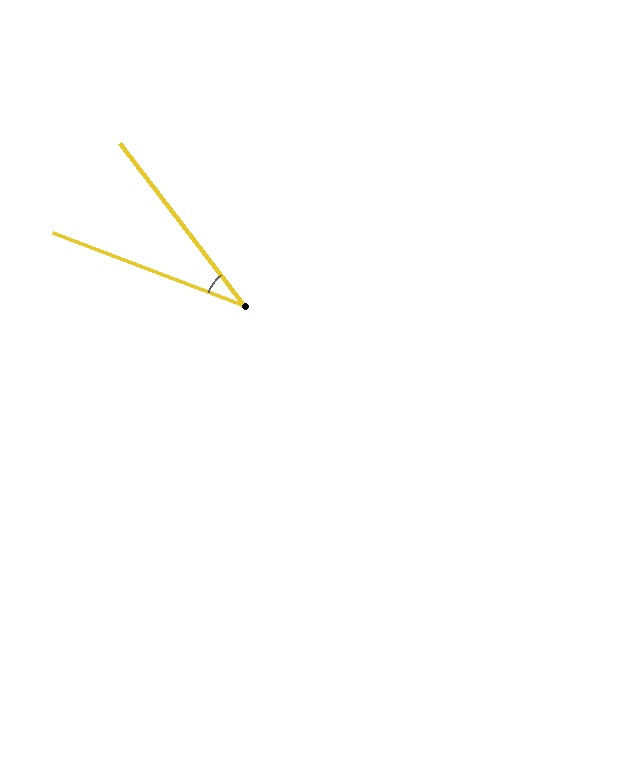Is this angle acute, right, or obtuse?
It is acute.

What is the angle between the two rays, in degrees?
Approximately 32 degrees.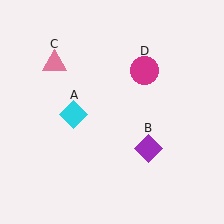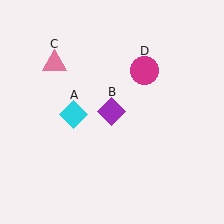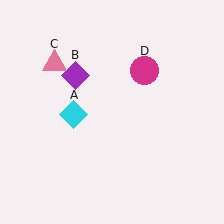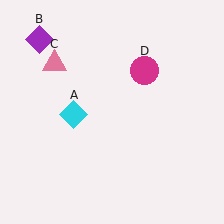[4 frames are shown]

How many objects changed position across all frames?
1 object changed position: purple diamond (object B).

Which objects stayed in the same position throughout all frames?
Cyan diamond (object A) and pink triangle (object C) and magenta circle (object D) remained stationary.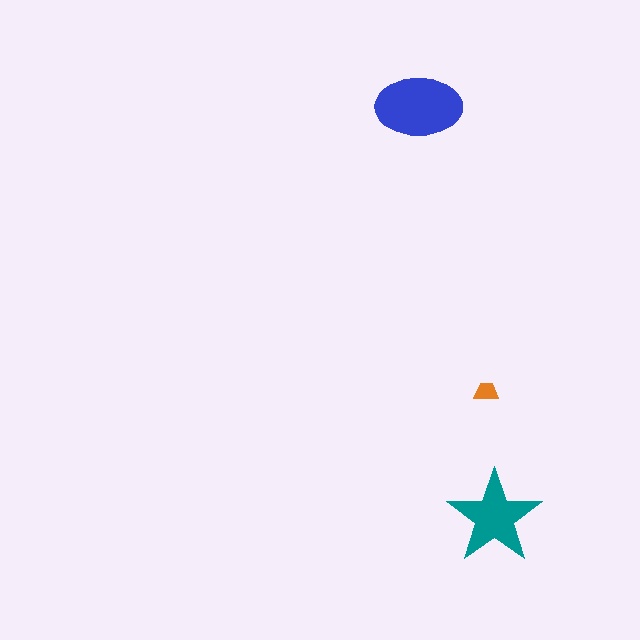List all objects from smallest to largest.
The orange trapezoid, the teal star, the blue ellipse.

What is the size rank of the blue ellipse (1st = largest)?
1st.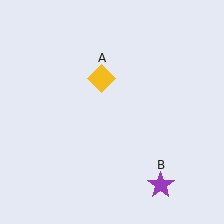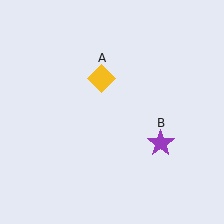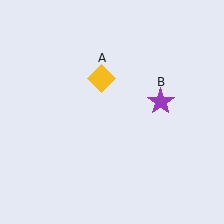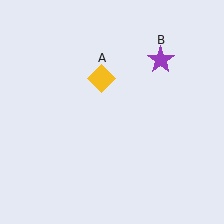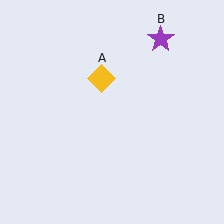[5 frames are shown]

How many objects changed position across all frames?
1 object changed position: purple star (object B).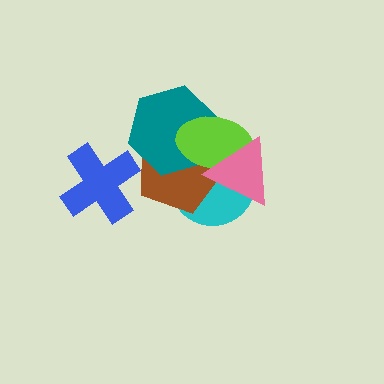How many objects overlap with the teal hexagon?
3 objects overlap with the teal hexagon.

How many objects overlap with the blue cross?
0 objects overlap with the blue cross.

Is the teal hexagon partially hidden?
Yes, it is partially covered by another shape.